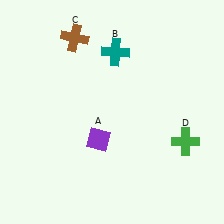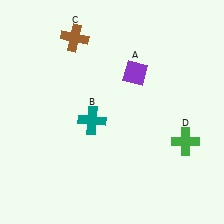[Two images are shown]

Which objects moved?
The objects that moved are: the purple diamond (A), the teal cross (B).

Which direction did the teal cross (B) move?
The teal cross (B) moved down.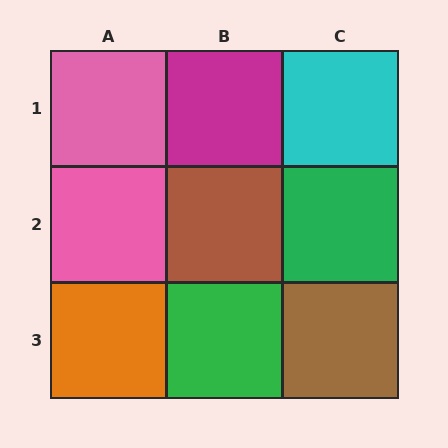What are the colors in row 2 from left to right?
Pink, brown, green.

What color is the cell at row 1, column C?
Cyan.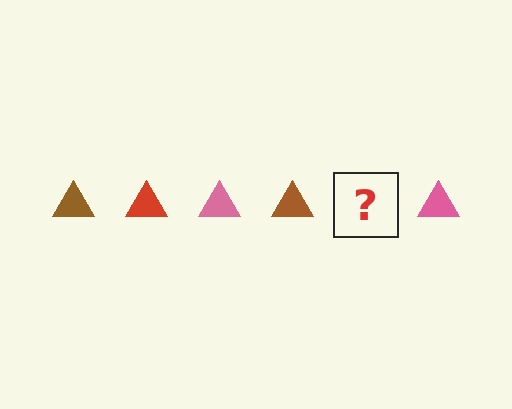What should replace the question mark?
The question mark should be replaced with a red triangle.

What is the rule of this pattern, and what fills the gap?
The rule is that the pattern cycles through brown, red, pink triangles. The gap should be filled with a red triangle.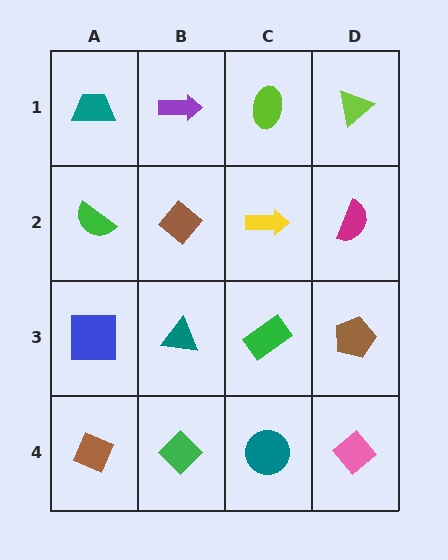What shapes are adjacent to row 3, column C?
A yellow arrow (row 2, column C), a teal circle (row 4, column C), a teal triangle (row 3, column B), a brown pentagon (row 3, column D).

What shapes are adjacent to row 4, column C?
A green rectangle (row 3, column C), a green diamond (row 4, column B), a pink diamond (row 4, column D).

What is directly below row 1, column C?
A yellow arrow.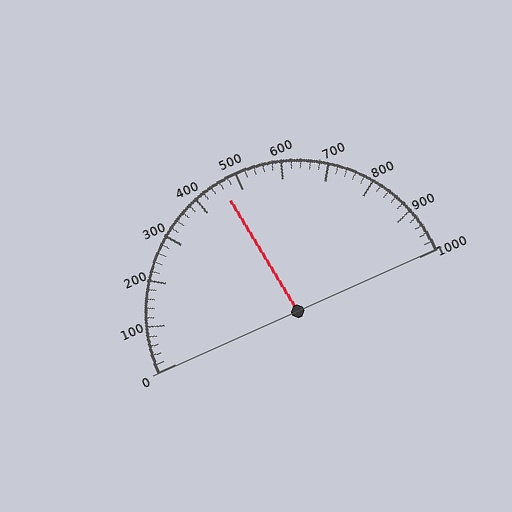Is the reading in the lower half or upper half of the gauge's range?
The reading is in the lower half of the range (0 to 1000).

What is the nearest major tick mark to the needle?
The nearest major tick mark is 500.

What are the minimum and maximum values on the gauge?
The gauge ranges from 0 to 1000.